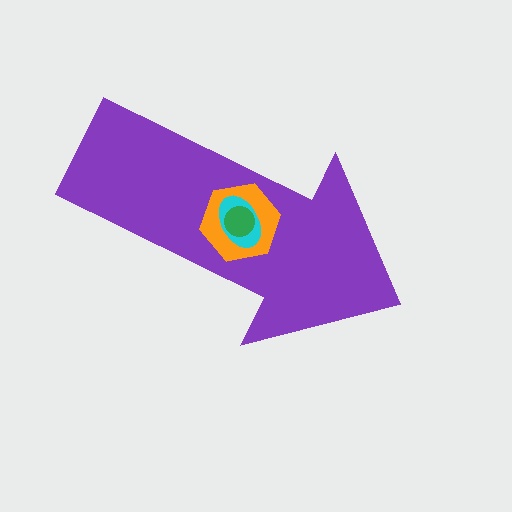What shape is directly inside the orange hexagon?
The cyan ellipse.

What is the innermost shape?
The green circle.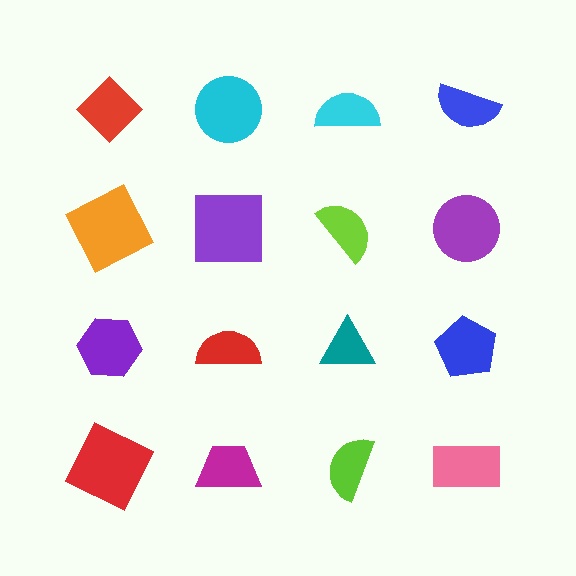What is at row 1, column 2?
A cyan circle.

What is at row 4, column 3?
A lime semicircle.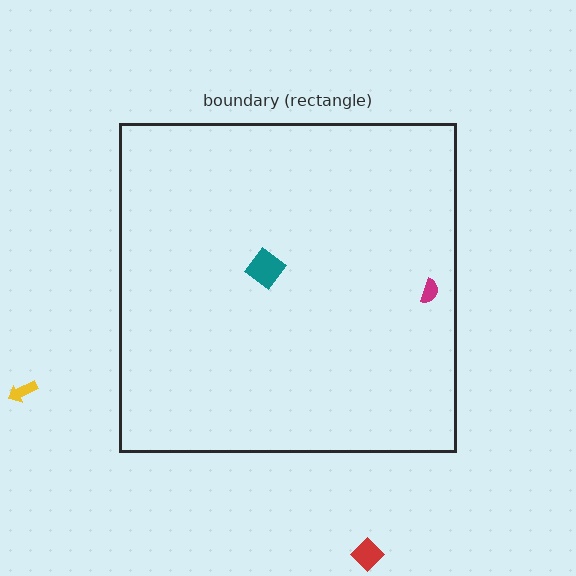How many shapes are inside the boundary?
2 inside, 2 outside.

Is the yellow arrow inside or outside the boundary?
Outside.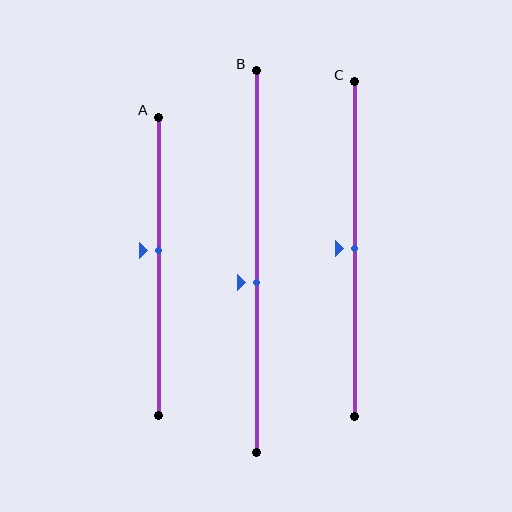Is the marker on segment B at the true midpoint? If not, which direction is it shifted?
No, the marker on segment B is shifted downward by about 5% of the segment length.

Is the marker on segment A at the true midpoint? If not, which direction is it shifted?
No, the marker on segment A is shifted upward by about 5% of the segment length.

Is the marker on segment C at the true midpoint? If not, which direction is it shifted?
Yes, the marker on segment C is at the true midpoint.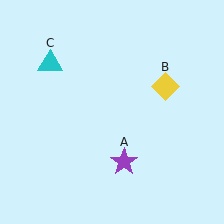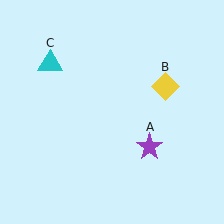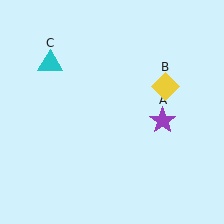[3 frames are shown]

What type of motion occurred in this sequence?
The purple star (object A) rotated counterclockwise around the center of the scene.